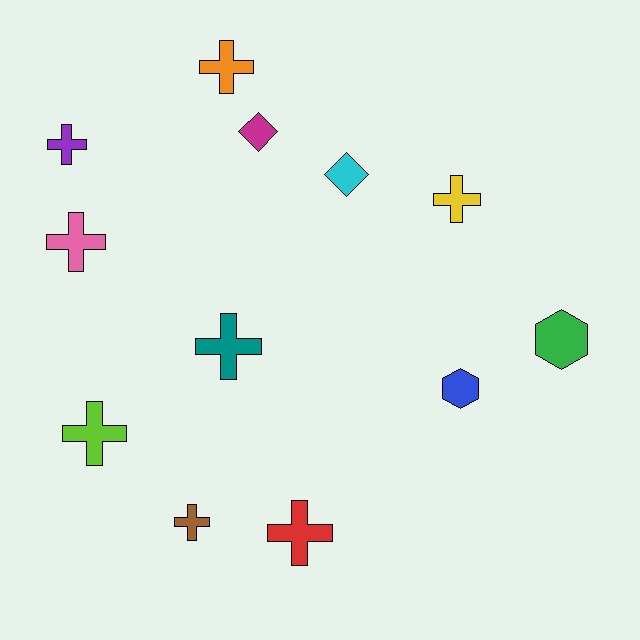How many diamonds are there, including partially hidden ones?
There are 2 diamonds.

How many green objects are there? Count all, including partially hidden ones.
There is 1 green object.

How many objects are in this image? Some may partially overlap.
There are 12 objects.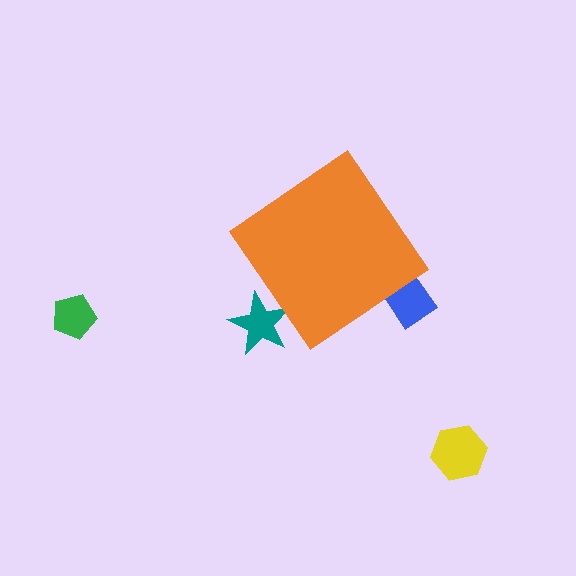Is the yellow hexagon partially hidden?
No, the yellow hexagon is fully visible.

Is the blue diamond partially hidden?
Yes, the blue diamond is partially hidden behind the orange diamond.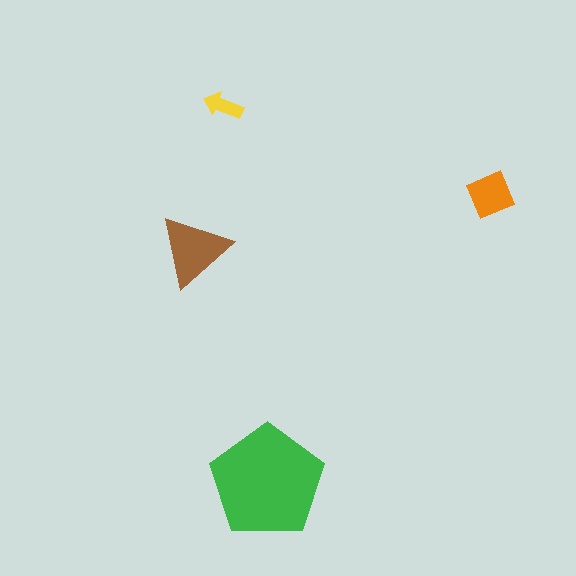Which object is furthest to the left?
The brown triangle is leftmost.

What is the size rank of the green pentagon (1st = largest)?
1st.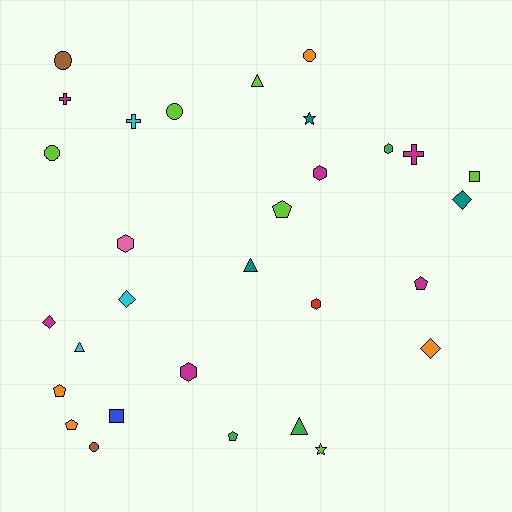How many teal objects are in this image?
There are 3 teal objects.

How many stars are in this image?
There are 2 stars.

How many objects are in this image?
There are 30 objects.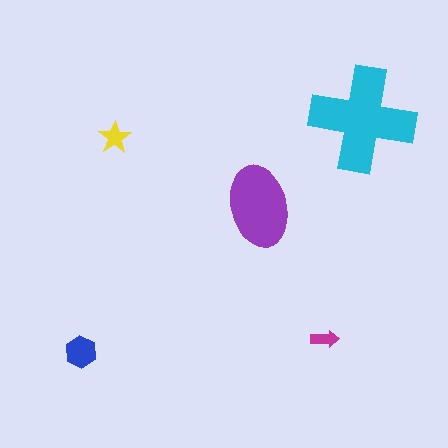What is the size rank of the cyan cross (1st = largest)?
1st.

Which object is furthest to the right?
The cyan cross is rightmost.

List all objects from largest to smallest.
The cyan cross, the purple ellipse, the blue hexagon, the yellow star, the magenta arrow.